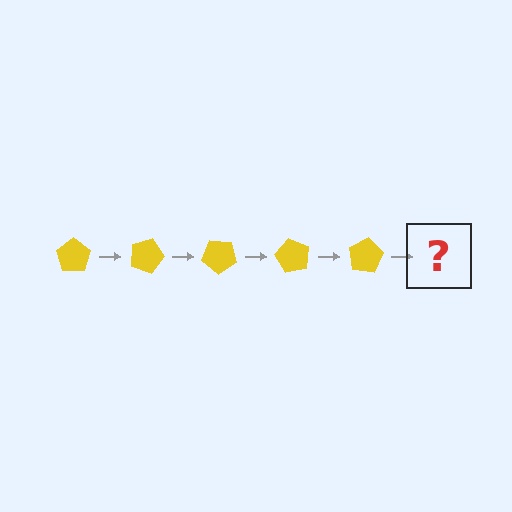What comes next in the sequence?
The next element should be a yellow pentagon rotated 100 degrees.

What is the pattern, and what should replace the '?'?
The pattern is that the pentagon rotates 20 degrees each step. The '?' should be a yellow pentagon rotated 100 degrees.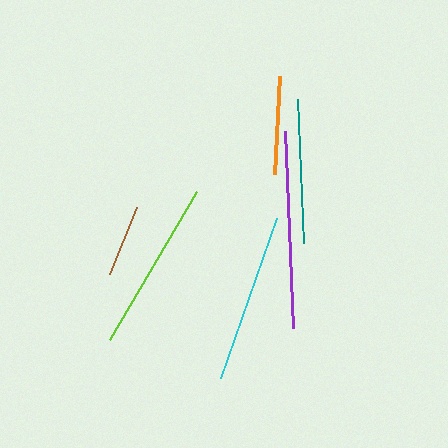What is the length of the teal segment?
The teal segment is approximately 144 pixels long.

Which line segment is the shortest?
The brown line is the shortest at approximately 72 pixels.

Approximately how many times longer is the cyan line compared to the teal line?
The cyan line is approximately 1.2 times the length of the teal line.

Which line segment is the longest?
The purple line is the longest at approximately 198 pixels.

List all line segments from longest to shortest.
From longest to shortest: purple, lime, cyan, teal, orange, brown.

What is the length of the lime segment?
The lime segment is approximately 172 pixels long.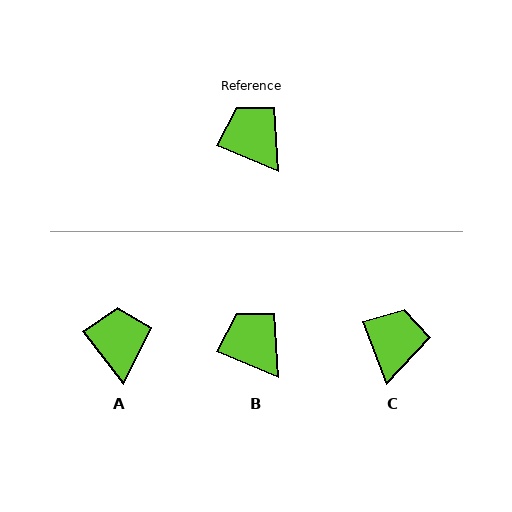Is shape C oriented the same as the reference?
No, it is off by about 46 degrees.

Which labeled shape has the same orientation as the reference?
B.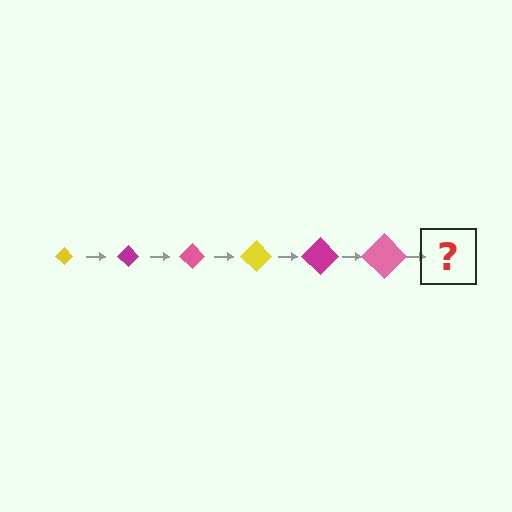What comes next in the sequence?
The next element should be a yellow diamond, larger than the previous one.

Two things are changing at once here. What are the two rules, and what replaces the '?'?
The two rules are that the diamond grows larger each step and the color cycles through yellow, magenta, and pink. The '?' should be a yellow diamond, larger than the previous one.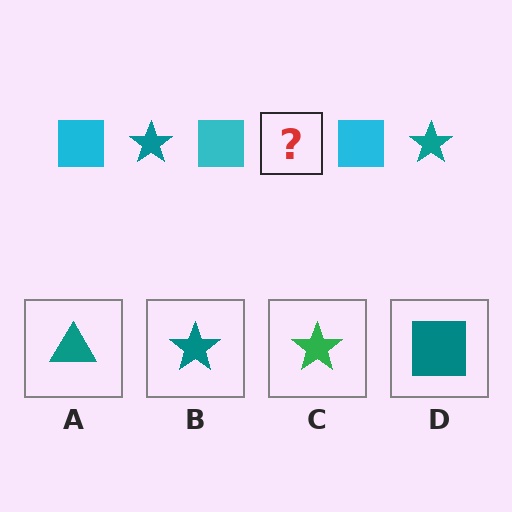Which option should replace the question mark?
Option B.